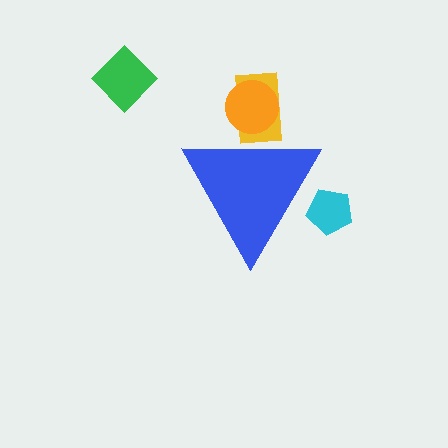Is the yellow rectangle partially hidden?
Yes, the yellow rectangle is partially hidden behind the blue triangle.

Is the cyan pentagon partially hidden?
Yes, the cyan pentagon is partially hidden behind the blue triangle.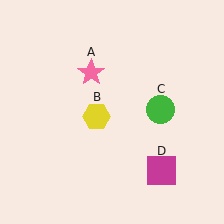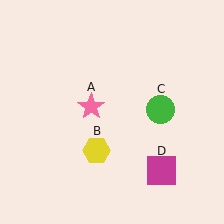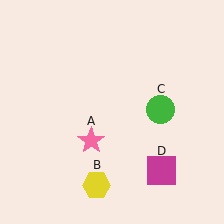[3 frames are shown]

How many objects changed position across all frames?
2 objects changed position: pink star (object A), yellow hexagon (object B).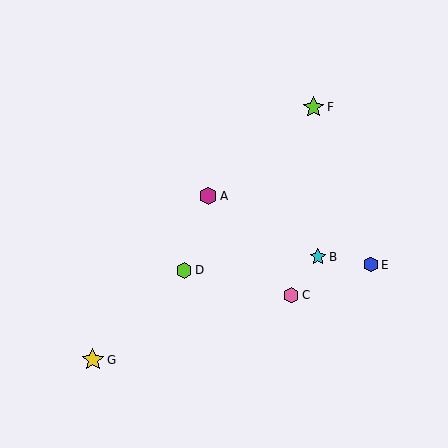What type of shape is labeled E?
Shape E is a blue hexagon.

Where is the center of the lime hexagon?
The center of the lime hexagon is at (184, 270).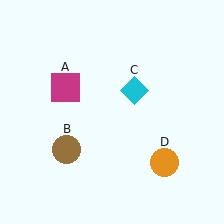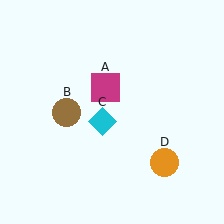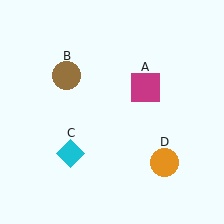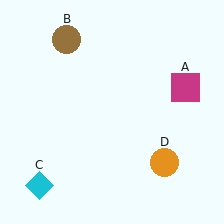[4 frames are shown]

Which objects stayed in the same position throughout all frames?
Orange circle (object D) remained stationary.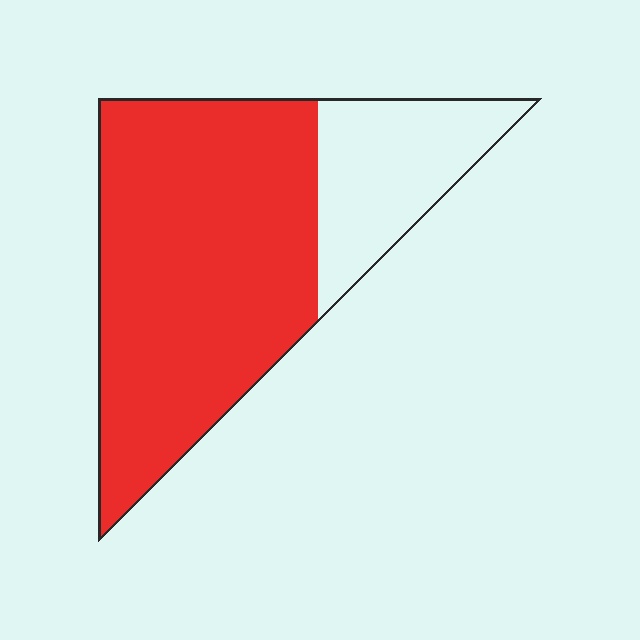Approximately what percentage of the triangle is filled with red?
Approximately 75%.